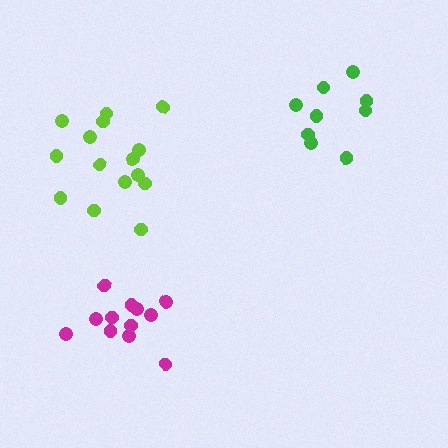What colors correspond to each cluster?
The clusters are colored: lime, green, magenta.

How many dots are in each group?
Group 1: 15 dots, Group 2: 9 dots, Group 3: 12 dots (36 total).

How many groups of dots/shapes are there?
There are 3 groups.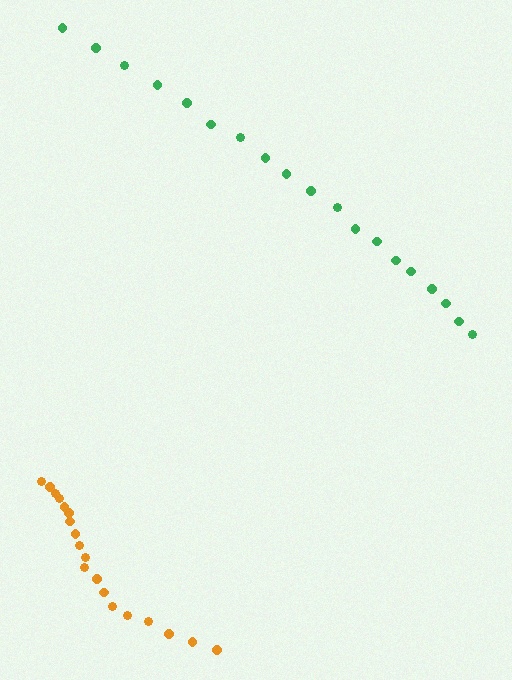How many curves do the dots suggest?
There are 2 distinct paths.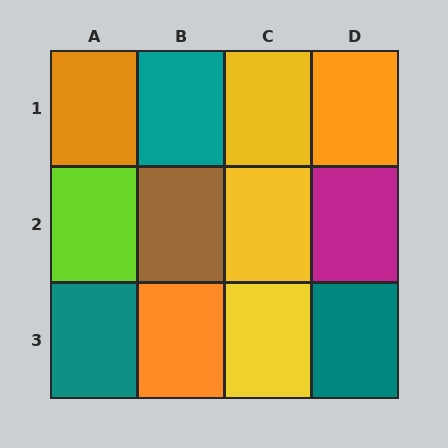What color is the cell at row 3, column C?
Yellow.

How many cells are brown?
1 cell is brown.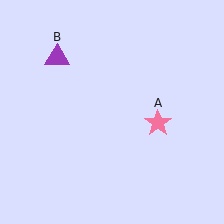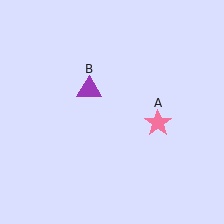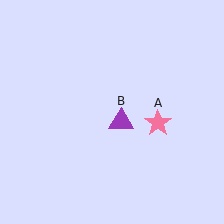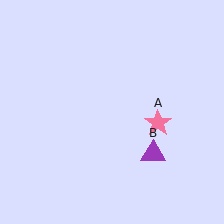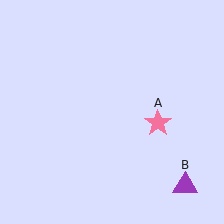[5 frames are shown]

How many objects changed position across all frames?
1 object changed position: purple triangle (object B).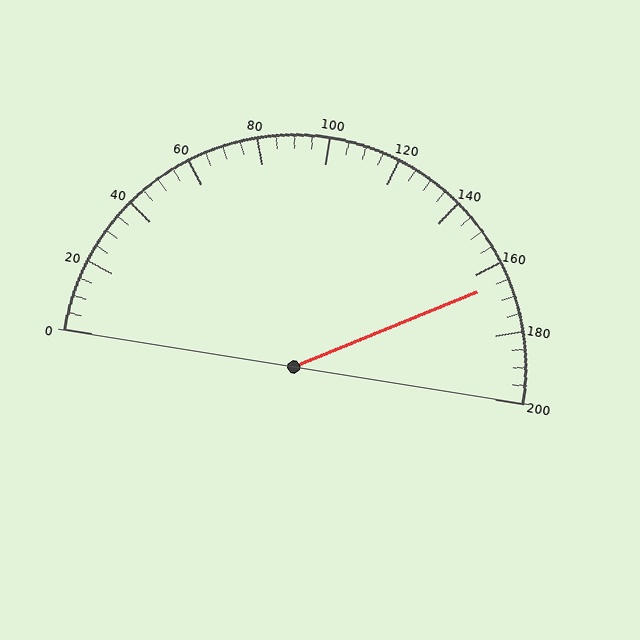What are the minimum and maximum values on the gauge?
The gauge ranges from 0 to 200.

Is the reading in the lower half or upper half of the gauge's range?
The reading is in the upper half of the range (0 to 200).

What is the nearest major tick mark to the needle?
The nearest major tick mark is 160.